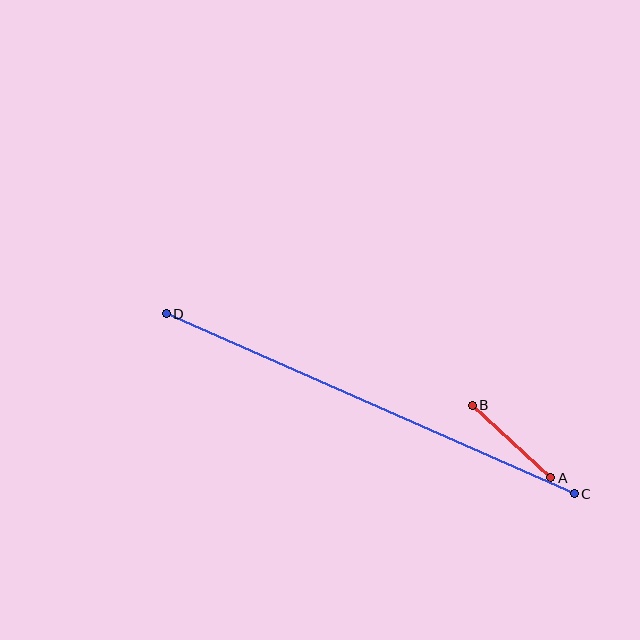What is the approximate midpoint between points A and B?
The midpoint is at approximately (512, 442) pixels.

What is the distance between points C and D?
The distance is approximately 446 pixels.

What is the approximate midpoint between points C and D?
The midpoint is at approximately (370, 404) pixels.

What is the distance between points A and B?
The distance is approximately 107 pixels.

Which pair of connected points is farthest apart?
Points C and D are farthest apart.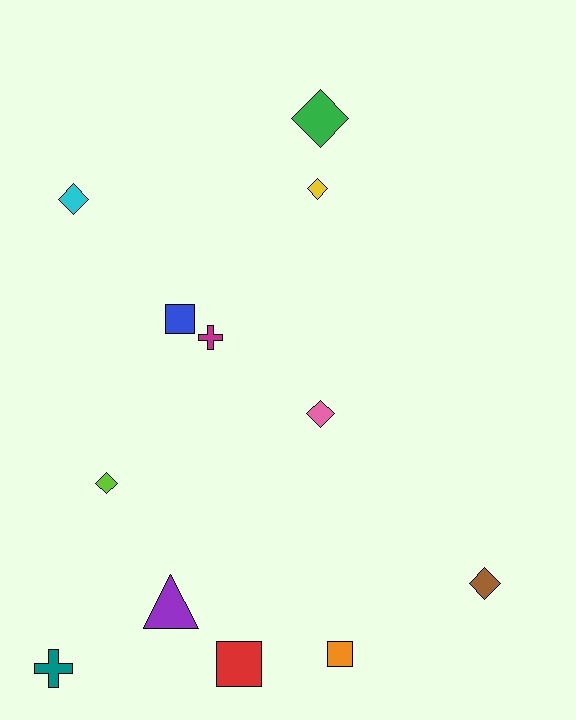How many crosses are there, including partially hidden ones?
There are 2 crosses.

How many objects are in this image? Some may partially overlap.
There are 12 objects.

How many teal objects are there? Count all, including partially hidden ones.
There is 1 teal object.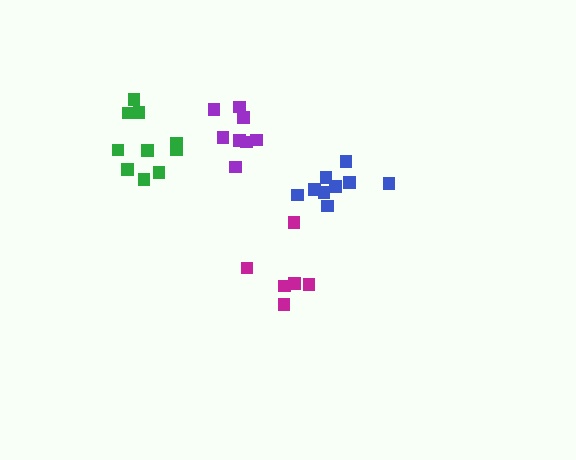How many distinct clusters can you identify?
There are 4 distinct clusters.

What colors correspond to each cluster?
The clusters are colored: purple, green, magenta, blue.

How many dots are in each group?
Group 1: 8 dots, Group 2: 10 dots, Group 3: 6 dots, Group 4: 9 dots (33 total).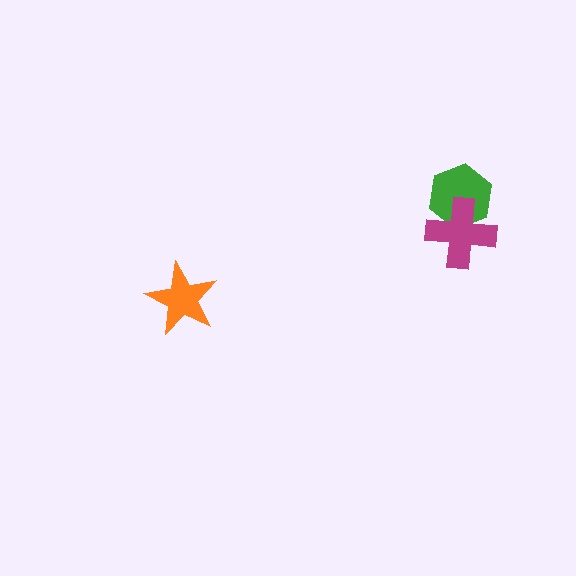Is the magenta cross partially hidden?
No, no other shape covers it.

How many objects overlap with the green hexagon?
1 object overlaps with the green hexagon.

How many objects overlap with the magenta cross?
1 object overlaps with the magenta cross.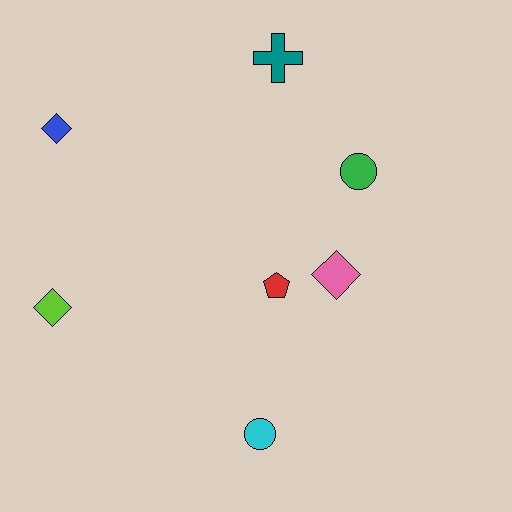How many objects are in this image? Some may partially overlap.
There are 7 objects.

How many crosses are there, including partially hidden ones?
There is 1 cross.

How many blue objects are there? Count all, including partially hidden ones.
There is 1 blue object.